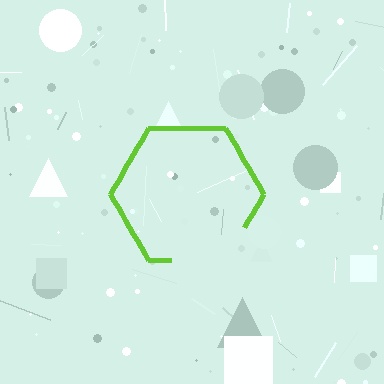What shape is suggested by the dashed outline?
The dashed outline suggests a hexagon.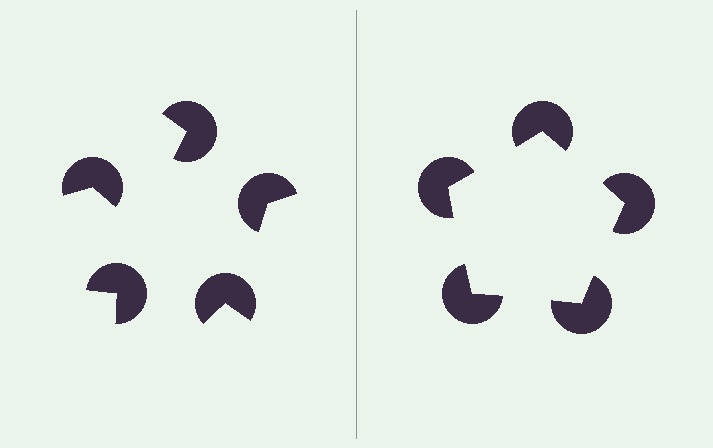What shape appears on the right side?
An illusory pentagon.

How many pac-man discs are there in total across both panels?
10 — 5 on each side.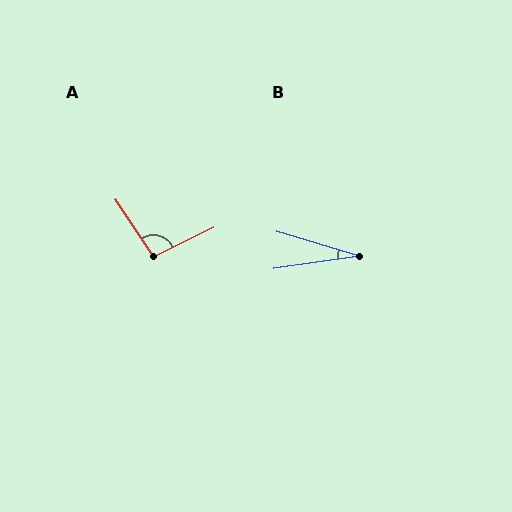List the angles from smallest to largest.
B (25°), A (97°).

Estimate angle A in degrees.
Approximately 97 degrees.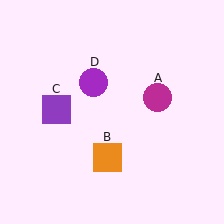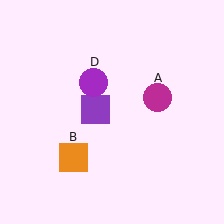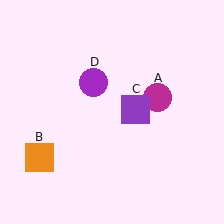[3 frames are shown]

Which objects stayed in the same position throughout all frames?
Magenta circle (object A) and purple circle (object D) remained stationary.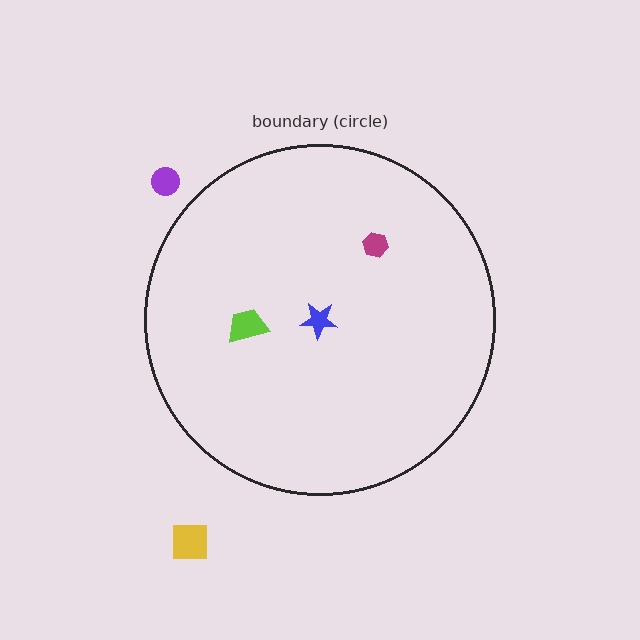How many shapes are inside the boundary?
3 inside, 2 outside.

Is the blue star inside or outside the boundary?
Inside.